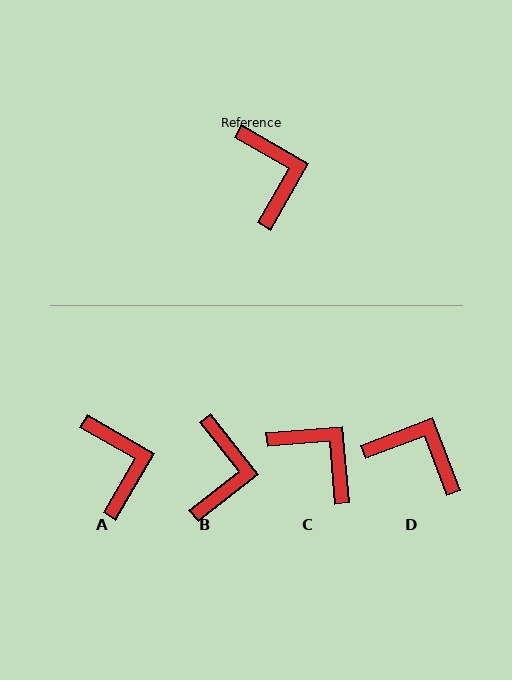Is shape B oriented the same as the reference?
No, it is off by about 22 degrees.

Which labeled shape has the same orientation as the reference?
A.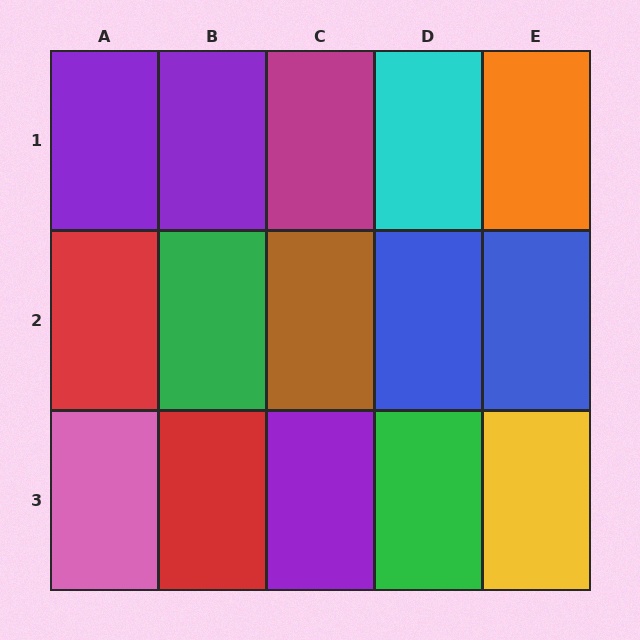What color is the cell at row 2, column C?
Brown.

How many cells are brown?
1 cell is brown.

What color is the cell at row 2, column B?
Green.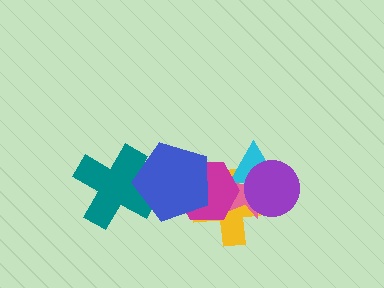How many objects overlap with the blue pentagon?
3 objects overlap with the blue pentagon.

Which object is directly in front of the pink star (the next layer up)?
The cyan triangle is directly in front of the pink star.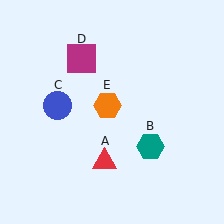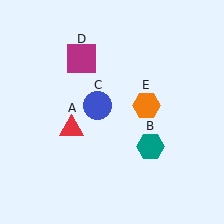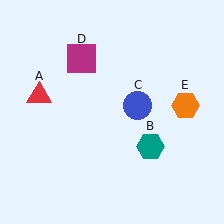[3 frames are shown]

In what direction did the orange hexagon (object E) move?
The orange hexagon (object E) moved right.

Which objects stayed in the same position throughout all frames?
Teal hexagon (object B) and magenta square (object D) remained stationary.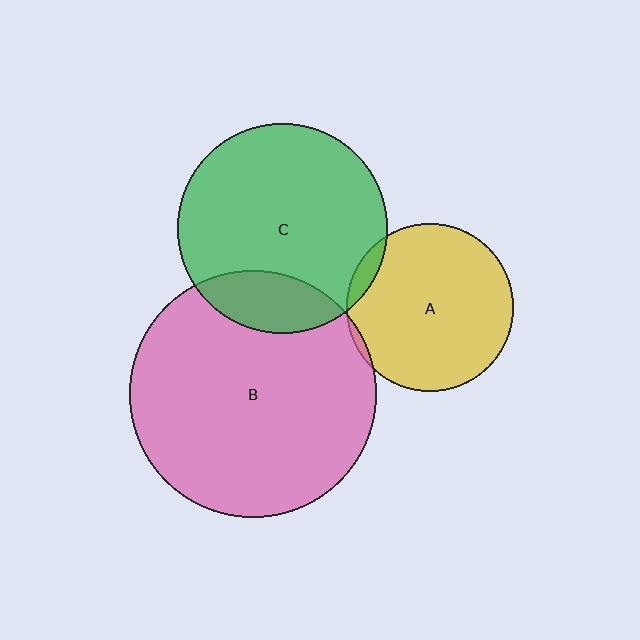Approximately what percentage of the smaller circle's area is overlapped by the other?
Approximately 5%.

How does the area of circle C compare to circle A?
Approximately 1.6 times.